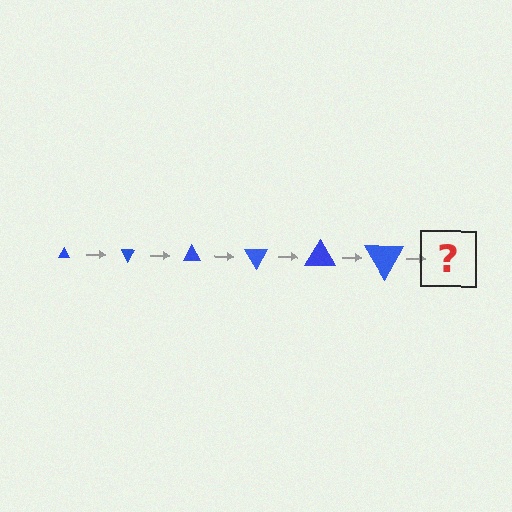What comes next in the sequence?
The next element should be a triangle, larger than the previous one and rotated 360 degrees from the start.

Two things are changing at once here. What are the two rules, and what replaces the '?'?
The two rules are that the triangle grows larger each step and it rotates 60 degrees each step. The '?' should be a triangle, larger than the previous one and rotated 360 degrees from the start.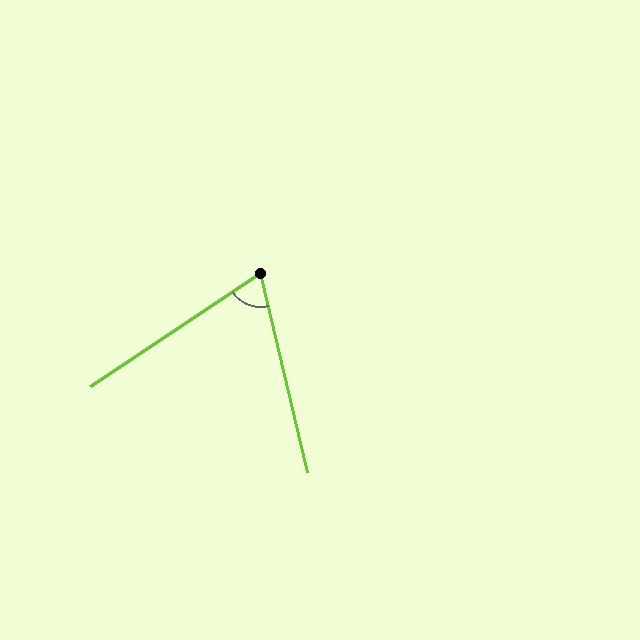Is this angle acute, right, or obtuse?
It is acute.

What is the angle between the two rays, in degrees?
Approximately 70 degrees.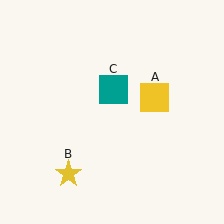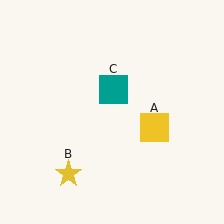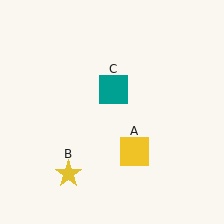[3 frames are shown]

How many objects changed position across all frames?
1 object changed position: yellow square (object A).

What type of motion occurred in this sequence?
The yellow square (object A) rotated clockwise around the center of the scene.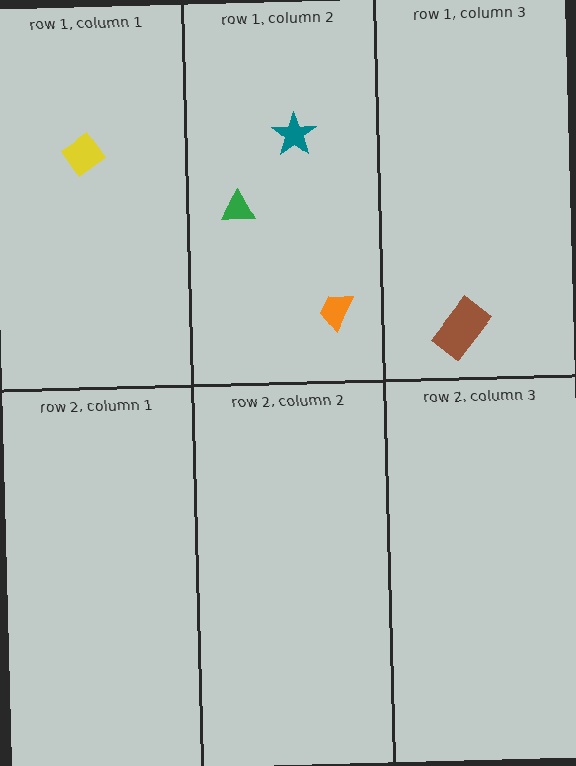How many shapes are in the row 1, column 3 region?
1.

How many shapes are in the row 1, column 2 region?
3.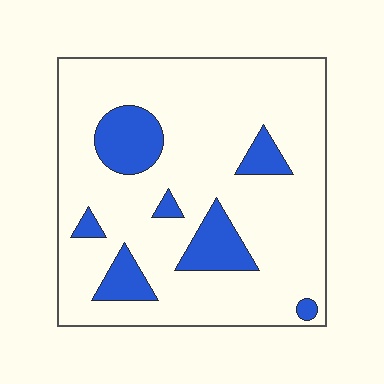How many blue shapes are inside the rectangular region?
7.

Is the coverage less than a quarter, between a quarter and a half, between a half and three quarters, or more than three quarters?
Less than a quarter.